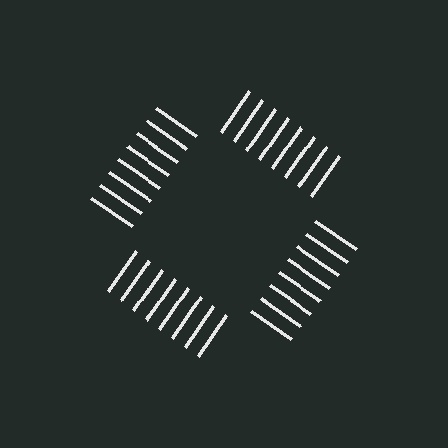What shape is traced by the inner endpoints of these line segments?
An illusory square — the line segments terminate on its edges but no continuous stroke is drawn.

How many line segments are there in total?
32 — 8 along each of the 4 edges.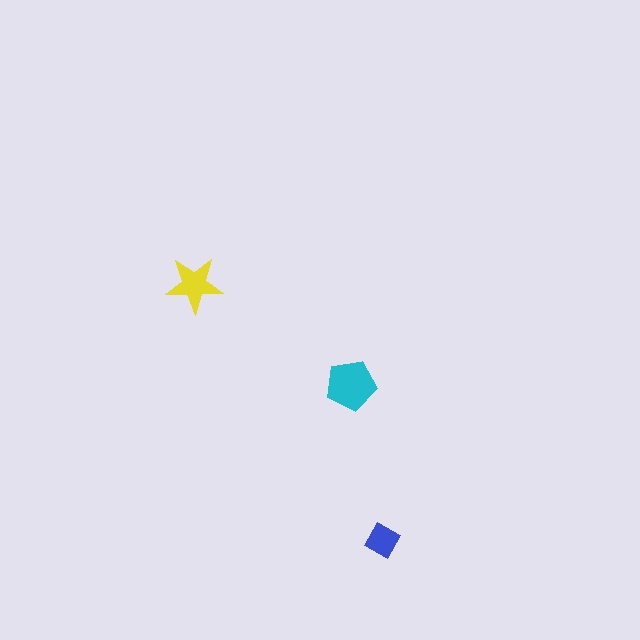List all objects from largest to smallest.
The cyan pentagon, the yellow star, the blue square.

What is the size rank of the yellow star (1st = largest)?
2nd.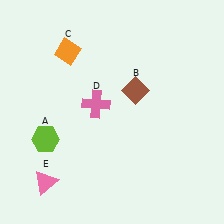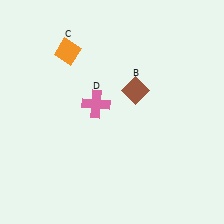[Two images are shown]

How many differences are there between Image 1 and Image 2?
There are 2 differences between the two images.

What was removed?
The lime hexagon (A), the pink triangle (E) were removed in Image 2.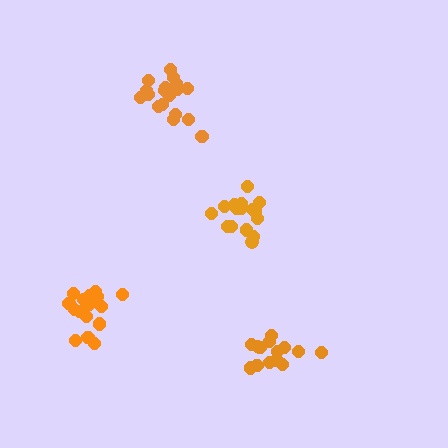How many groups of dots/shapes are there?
There are 4 groups.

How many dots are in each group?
Group 1: 16 dots, Group 2: 14 dots, Group 3: 18 dots, Group 4: 17 dots (65 total).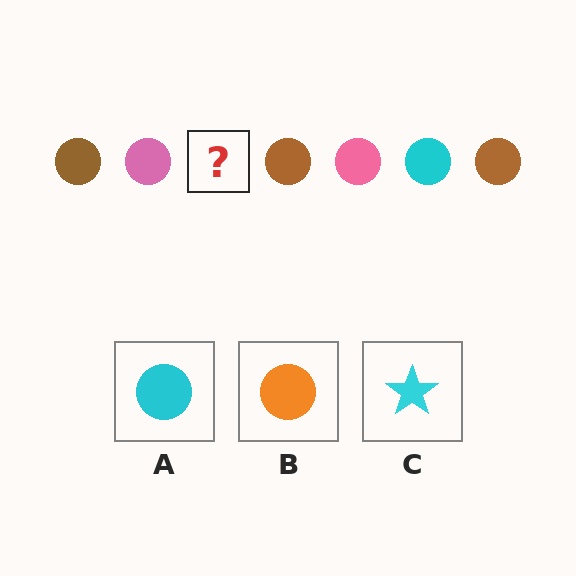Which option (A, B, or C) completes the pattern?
A.